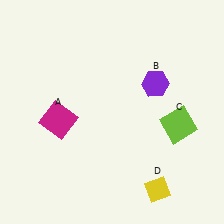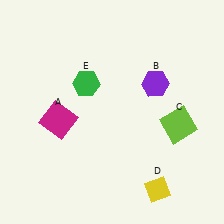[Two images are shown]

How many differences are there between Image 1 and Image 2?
There is 1 difference between the two images.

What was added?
A green hexagon (E) was added in Image 2.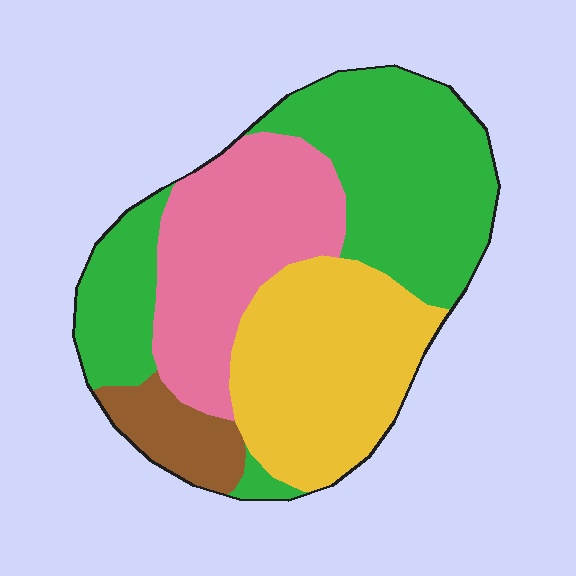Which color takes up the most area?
Green, at roughly 40%.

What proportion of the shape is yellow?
Yellow covers around 30% of the shape.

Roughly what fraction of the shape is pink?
Pink covers roughly 25% of the shape.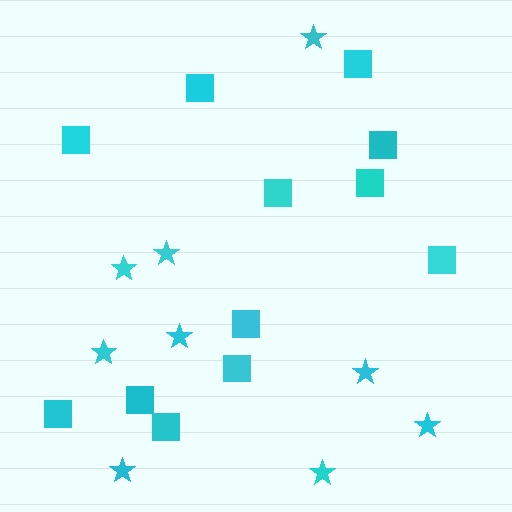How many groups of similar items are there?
There are 2 groups: one group of squares (12) and one group of stars (9).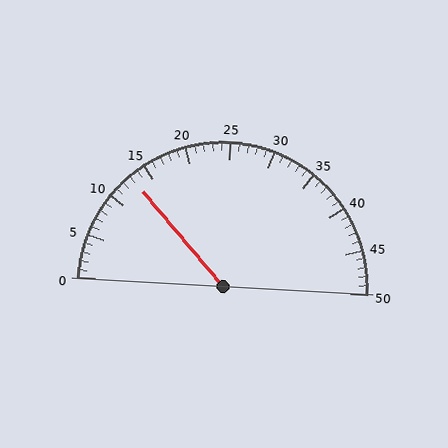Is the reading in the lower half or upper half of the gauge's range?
The reading is in the lower half of the range (0 to 50).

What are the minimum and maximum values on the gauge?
The gauge ranges from 0 to 50.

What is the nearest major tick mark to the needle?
The nearest major tick mark is 15.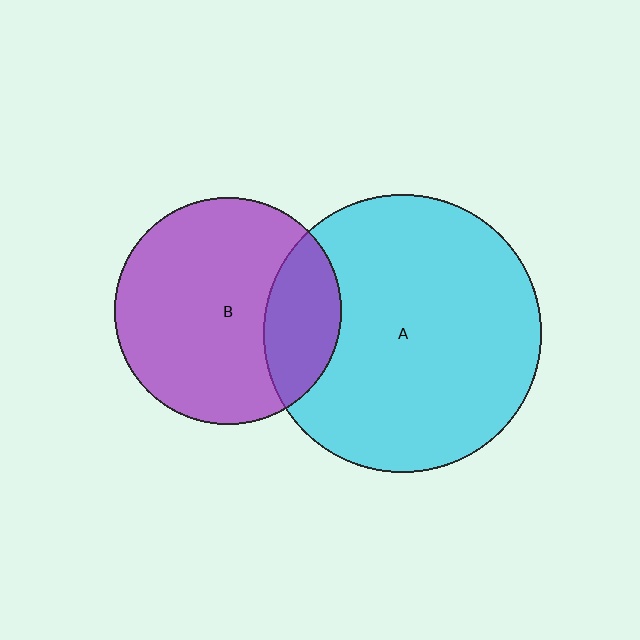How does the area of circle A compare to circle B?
Approximately 1.5 times.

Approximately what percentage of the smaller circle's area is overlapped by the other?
Approximately 25%.